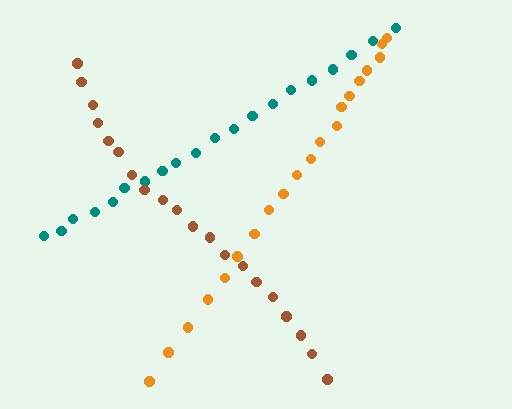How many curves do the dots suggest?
There are 3 distinct paths.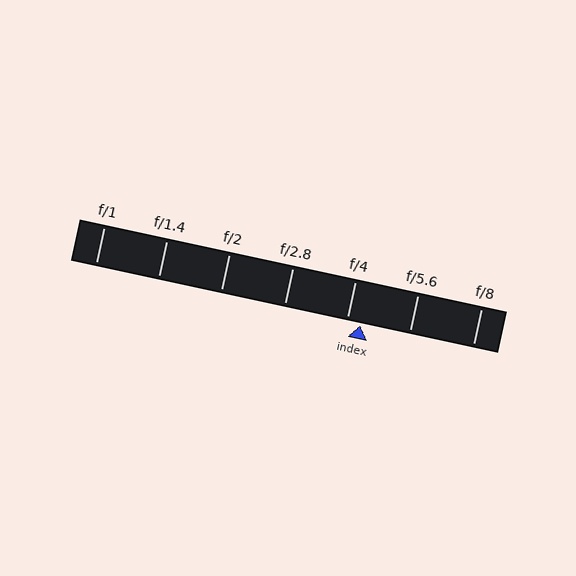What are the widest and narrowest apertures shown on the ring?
The widest aperture shown is f/1 and the narrowest is f/8.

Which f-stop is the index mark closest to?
The index mark is closest to f/4.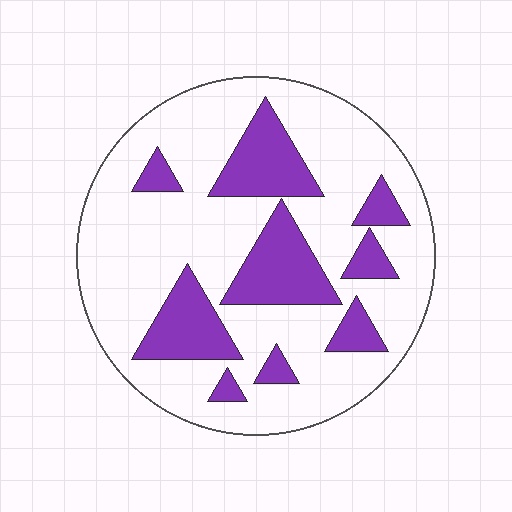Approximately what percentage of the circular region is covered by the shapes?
Approximately 25%.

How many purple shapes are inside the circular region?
9.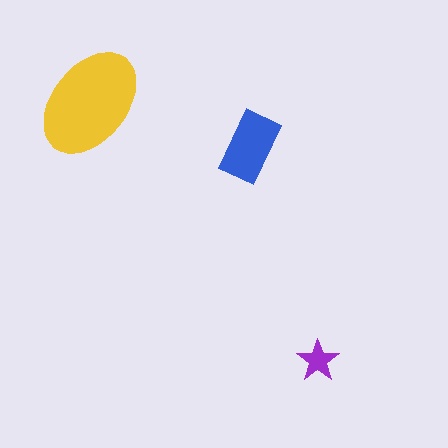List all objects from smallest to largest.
The purple star, the blue rectangle, the yellow ellipse.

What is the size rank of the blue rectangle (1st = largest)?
2nd.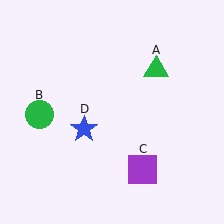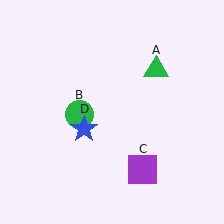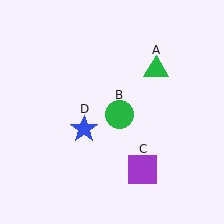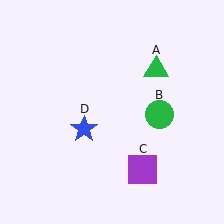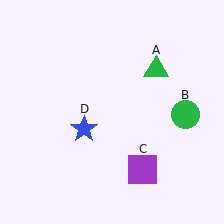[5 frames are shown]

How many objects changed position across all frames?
1 object changed position: green circle (object B).